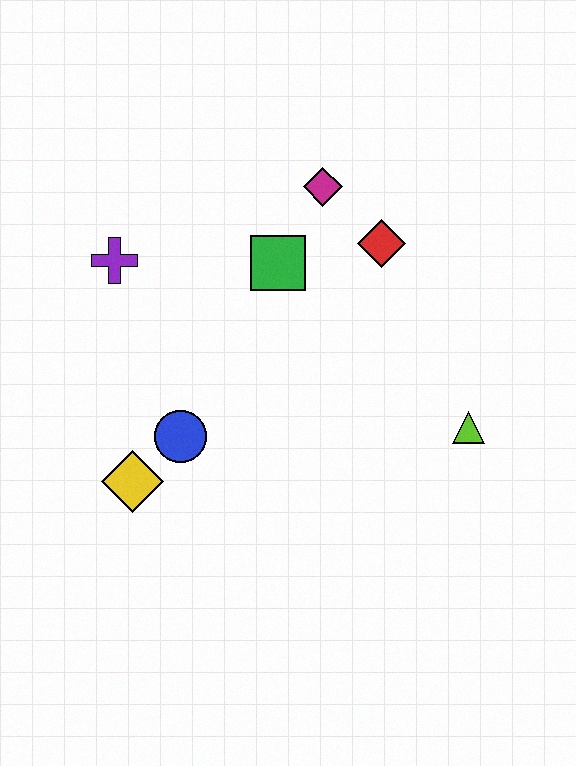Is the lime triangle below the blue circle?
No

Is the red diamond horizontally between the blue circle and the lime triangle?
Yes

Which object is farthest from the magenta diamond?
The yellow diamond is farthest from the magenta diamond.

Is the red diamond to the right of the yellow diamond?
Yes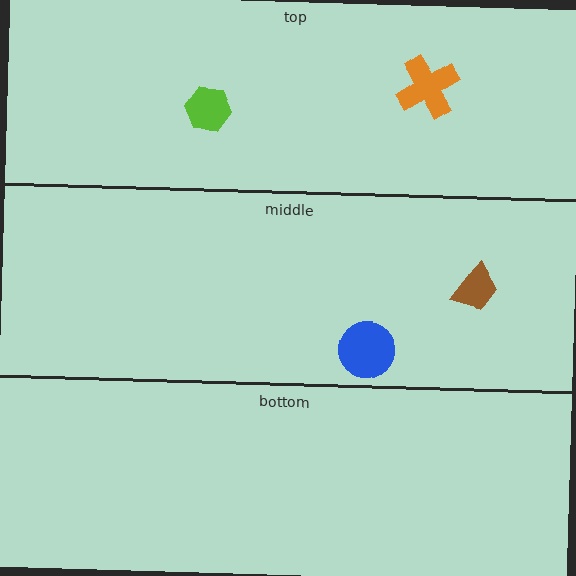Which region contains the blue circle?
The middle region.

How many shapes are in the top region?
2.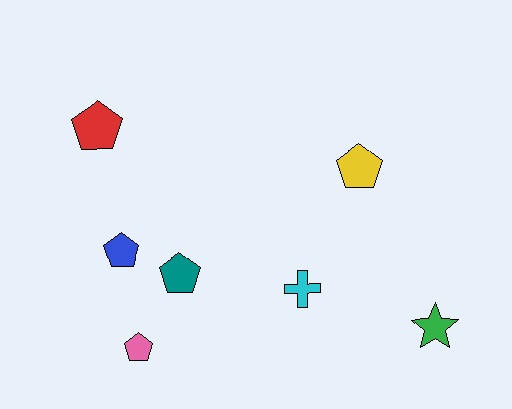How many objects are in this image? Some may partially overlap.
There are 7 objects.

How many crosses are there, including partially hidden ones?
There is 1 cross.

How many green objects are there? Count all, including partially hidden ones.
There is 1 green object.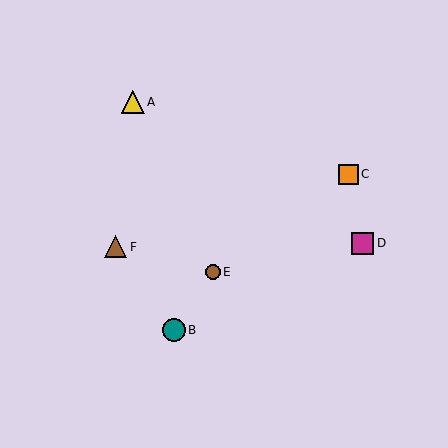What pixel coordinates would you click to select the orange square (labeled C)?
Click at (348, 174) to select the orange square C.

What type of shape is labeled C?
Shape C is an orange square.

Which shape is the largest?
The teal circle (labeled B) is the largest.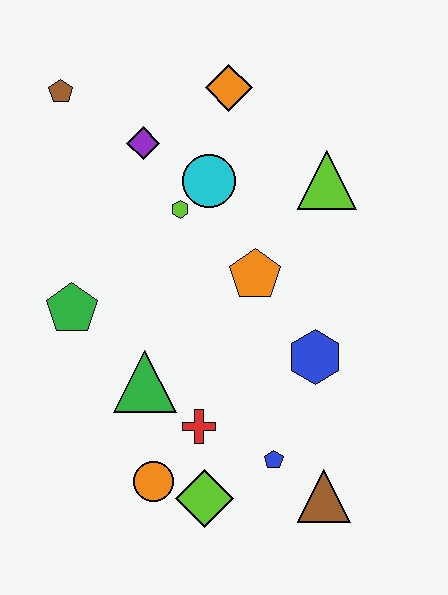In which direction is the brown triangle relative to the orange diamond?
The brown triangle is below the orange diamond.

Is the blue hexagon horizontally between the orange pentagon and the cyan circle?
No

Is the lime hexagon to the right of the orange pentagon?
No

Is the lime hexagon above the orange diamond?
No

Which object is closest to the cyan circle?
The lime hexagon is closest to the cyan circle.